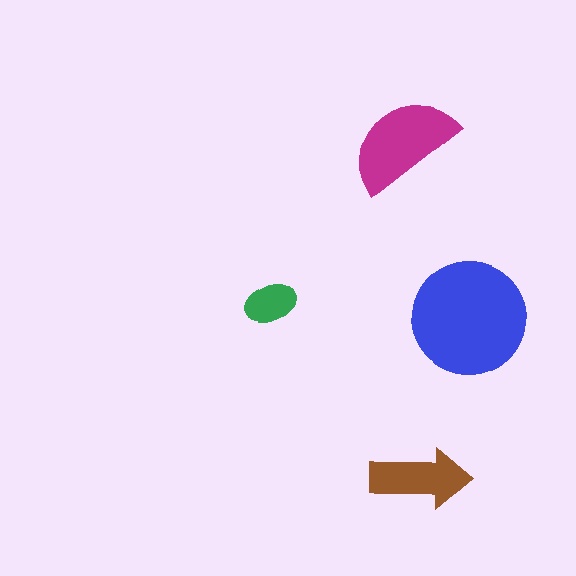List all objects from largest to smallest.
The blue circle, the magenta semicircle, the brown arrow, the green ellipse.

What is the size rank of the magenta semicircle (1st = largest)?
2nd.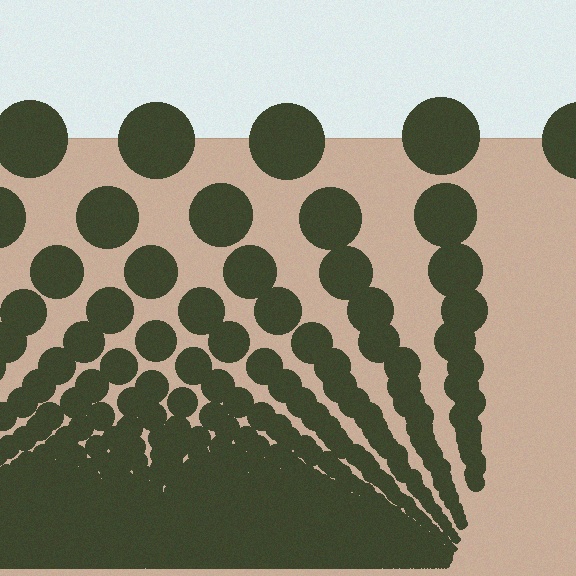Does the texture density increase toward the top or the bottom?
Density increases toward the bottom.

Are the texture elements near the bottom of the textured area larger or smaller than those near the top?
Smaller. The gradient is inverted — elements near the bottom are smaller and denser.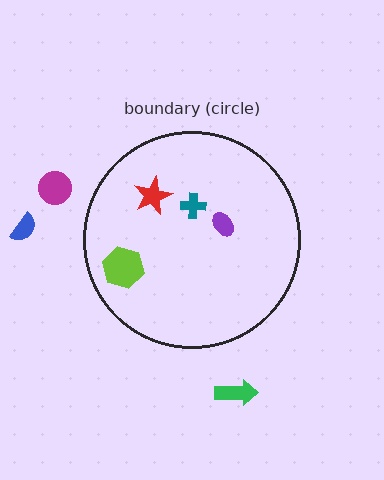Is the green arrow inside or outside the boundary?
Outside.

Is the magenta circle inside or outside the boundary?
Outside.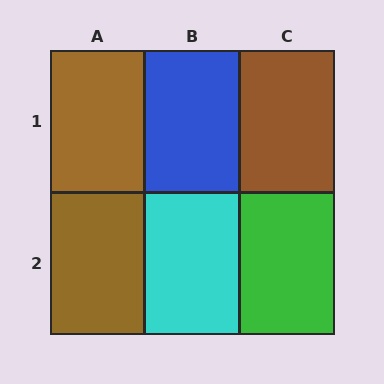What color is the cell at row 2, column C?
Green.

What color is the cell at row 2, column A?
Brown.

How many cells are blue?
1 cell is blue.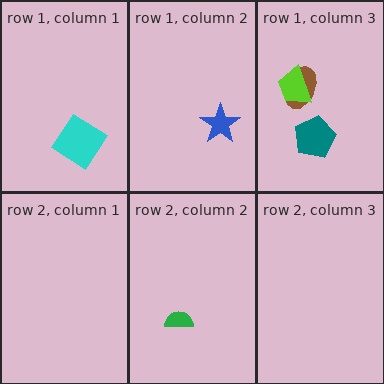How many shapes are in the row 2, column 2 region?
1.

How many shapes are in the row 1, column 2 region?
1.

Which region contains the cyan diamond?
The row 1, column 1 region.